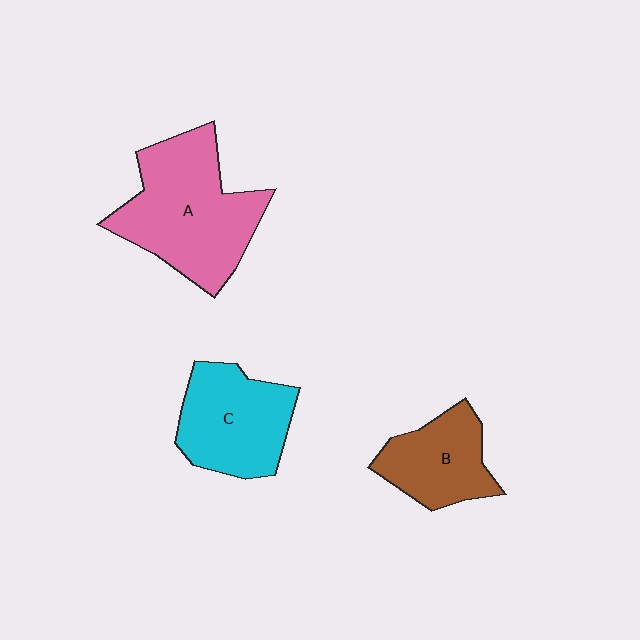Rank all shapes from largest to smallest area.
From largest to smallest: A (pink), C (cyan), B (brown).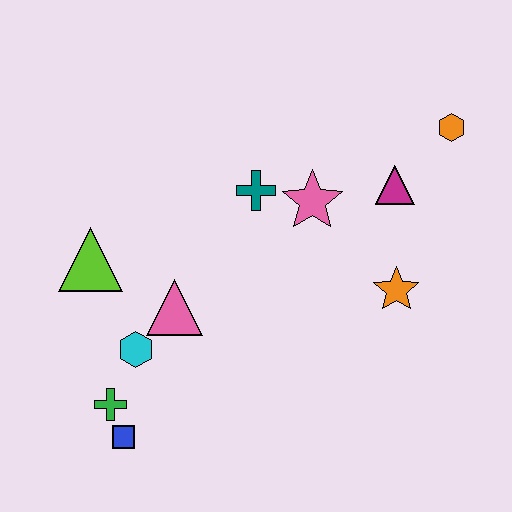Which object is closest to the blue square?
The green cross is closest to the blue square.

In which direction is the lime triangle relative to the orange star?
The lime triangle is to the left of the orange star.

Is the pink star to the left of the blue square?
No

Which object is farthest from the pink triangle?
The orange hexagon is farthest from the pink triangle.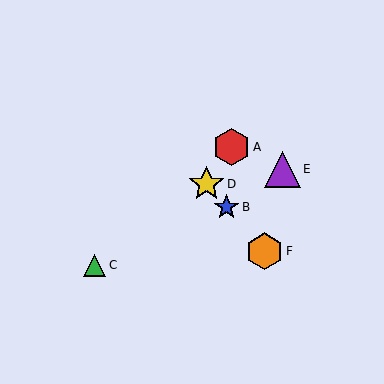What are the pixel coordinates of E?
Object E is at (282, 169).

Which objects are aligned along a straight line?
Objects B, D, F are aligned along a straight line.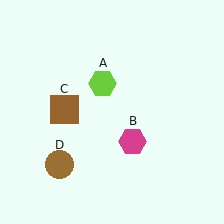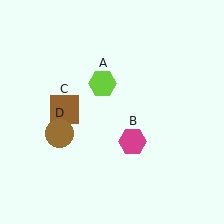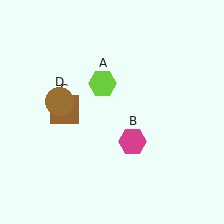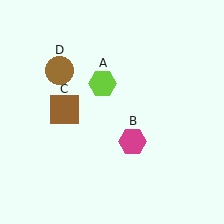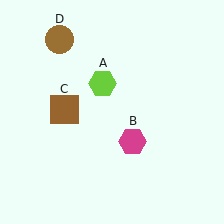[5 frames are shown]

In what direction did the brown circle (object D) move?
The brown circle (object D) moved up.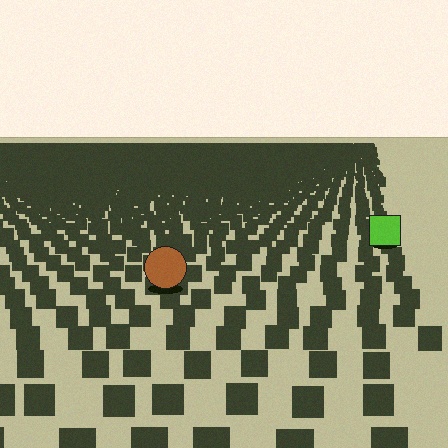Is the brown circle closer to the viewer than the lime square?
Yes. The brown circle is closer — you can tell from the texture gradient: the ground texture is coarser near it.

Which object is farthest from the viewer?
The lime square is farthest from the viewer. It appears smaller and the ground texture around it is denser.